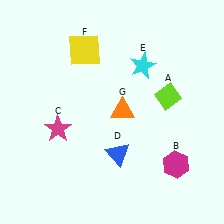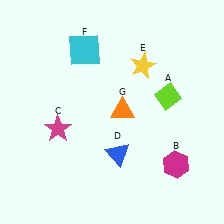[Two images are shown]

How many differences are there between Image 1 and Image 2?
There are 2 differences between the two images.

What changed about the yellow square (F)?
In Image 1, F is yellow. In Image 2, it changed to cyan.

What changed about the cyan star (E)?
In Image 1, E is cyan. In Image 2, it changed to yellow.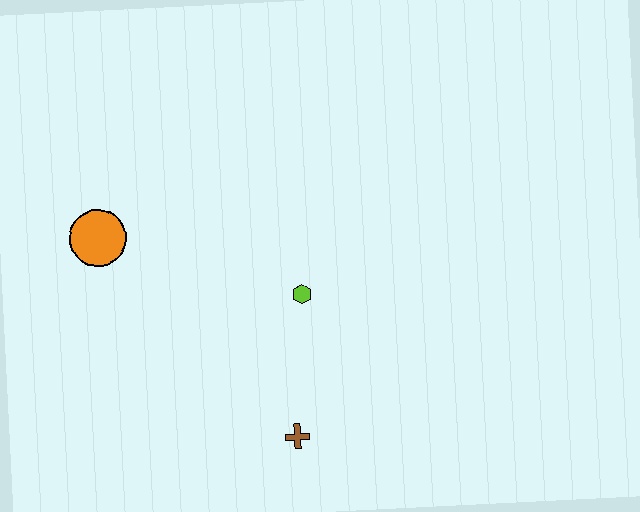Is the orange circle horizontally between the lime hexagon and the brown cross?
No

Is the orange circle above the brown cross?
Yes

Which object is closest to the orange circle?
The lime hexagon is closest to the orange circle.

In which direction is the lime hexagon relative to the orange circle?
The lime hexagon is to the right of the orange circle.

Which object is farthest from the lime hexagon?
The orange circle is farthest from the lime hexagon.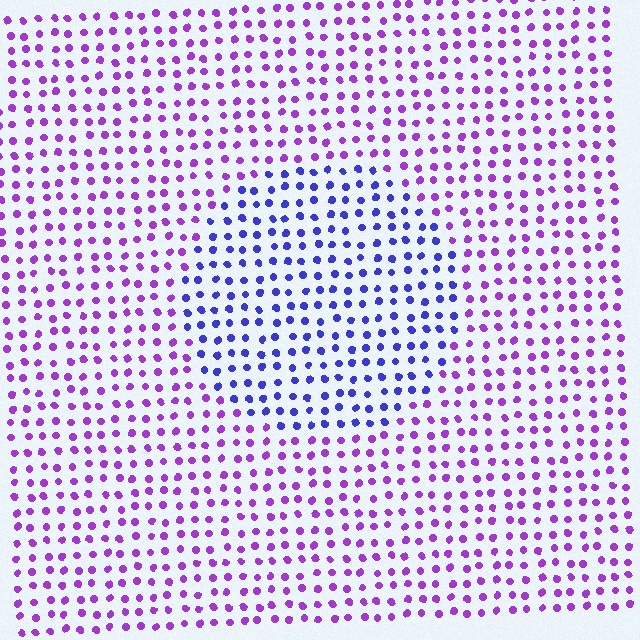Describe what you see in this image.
The image is filled with small purple elements in a uniform arrangement. A circle-shaped region is visible where the elements are tinted to a slightly different hue, forming a subtle color boundary.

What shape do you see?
I see a circle.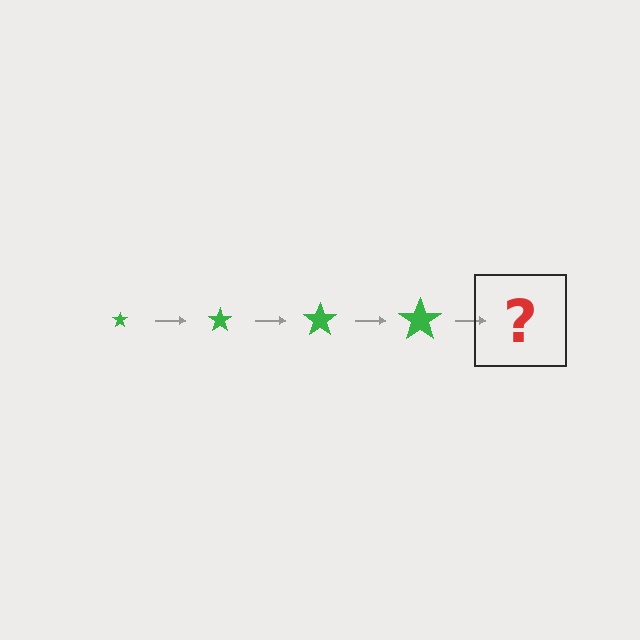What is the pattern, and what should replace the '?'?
The pattern is that the star gets progressively larger each step. The '?' should be a green star, larger than the previous one.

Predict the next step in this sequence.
The next step is a green star, larger than the previous one.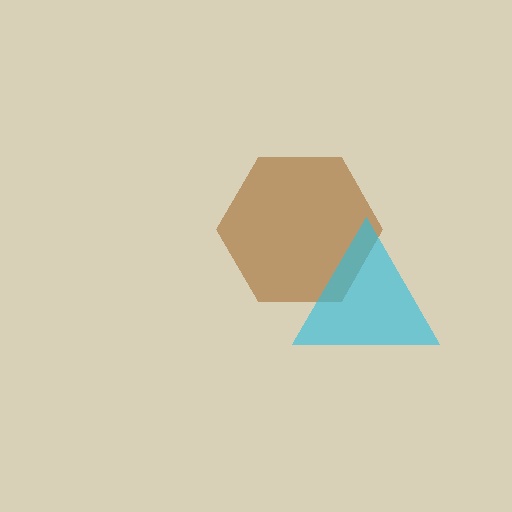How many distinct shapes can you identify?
There are 2 distinct shapes: a brown hexagon, a cyan triangle.